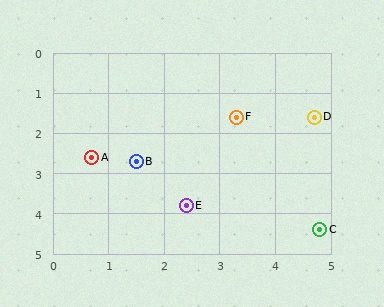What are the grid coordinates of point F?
Point F is at approximately (3.3, 1.6).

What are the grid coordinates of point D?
Point D is at approximately (4.7, 1.6).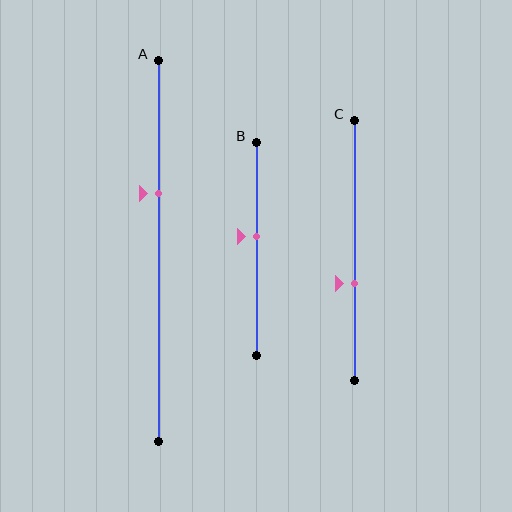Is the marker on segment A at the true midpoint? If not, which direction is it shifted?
No, the marker on segment A is shifted upward by about 15% of the segment length.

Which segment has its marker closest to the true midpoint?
Segment B has its marker closest to the true midpoint.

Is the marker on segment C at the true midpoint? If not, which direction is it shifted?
No, the marker on segment C is shifted downward by about 13% of the segment length.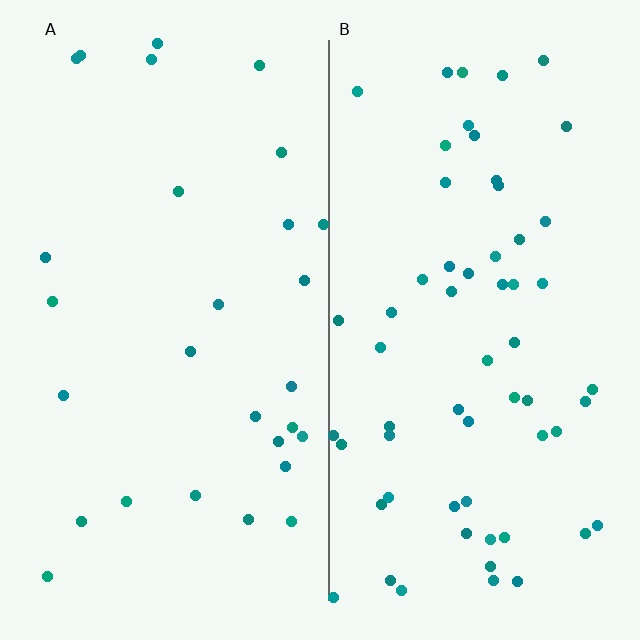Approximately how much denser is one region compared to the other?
Approximately 2.1× — region B over region A.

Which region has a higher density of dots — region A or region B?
B (the right).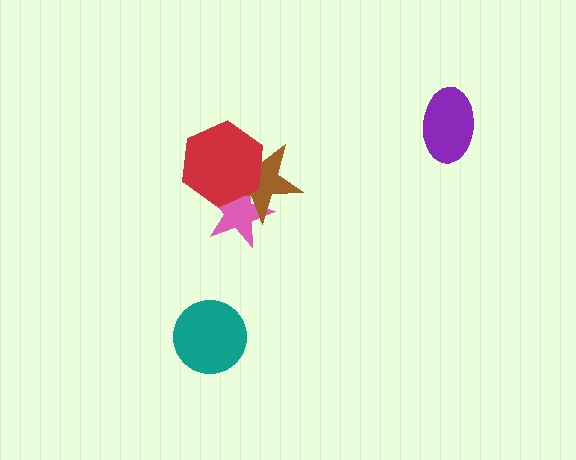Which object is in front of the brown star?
The red hexagon is in front of the brown star.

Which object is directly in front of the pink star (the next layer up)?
The brown star is directly in front of the pink star.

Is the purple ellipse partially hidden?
No, no other shape covers it.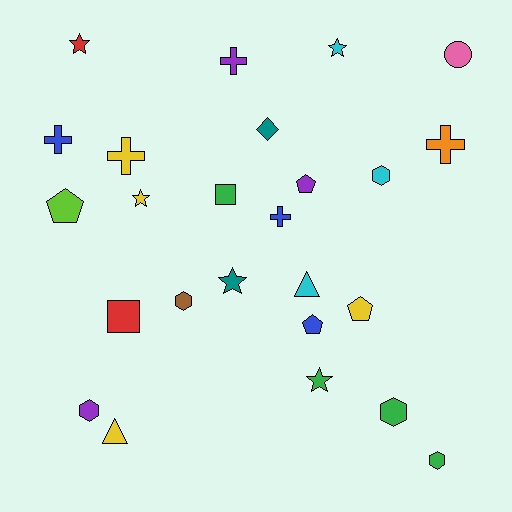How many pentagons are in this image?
There are 4 pentagons.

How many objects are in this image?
There are 25 objects.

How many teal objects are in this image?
There are 2 teal objects.